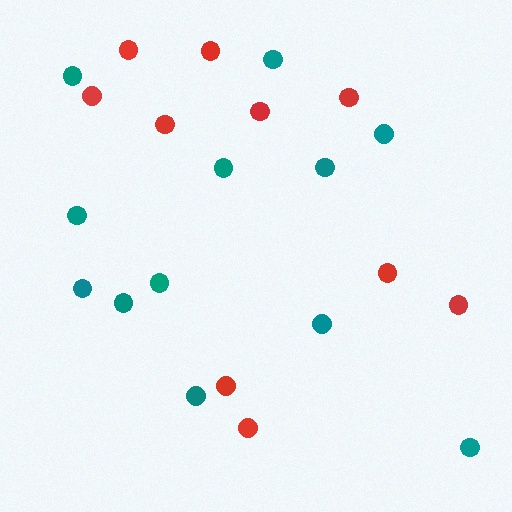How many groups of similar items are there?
There are 2 groups: one group of red circles (10) and one group of teal circles (12).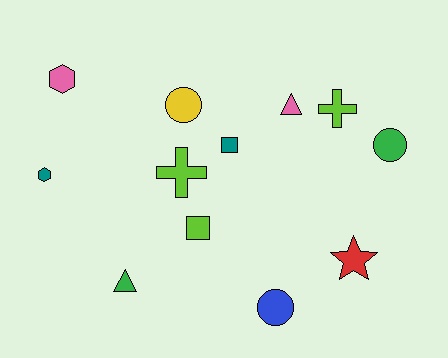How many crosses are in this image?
There are 2 crosses.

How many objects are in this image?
There are 12 objects.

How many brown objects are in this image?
There are no brown objects.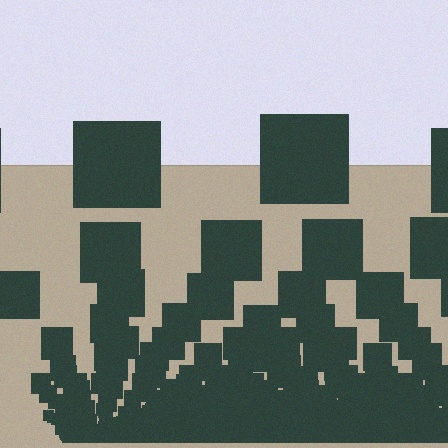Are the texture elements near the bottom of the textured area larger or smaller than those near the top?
Smaller. The gradient is inverted — elements near the bottom are smaller and denser.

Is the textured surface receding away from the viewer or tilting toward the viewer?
The surface appears to tilt toward the viewer. Texture elements get larger and sparser toward the top.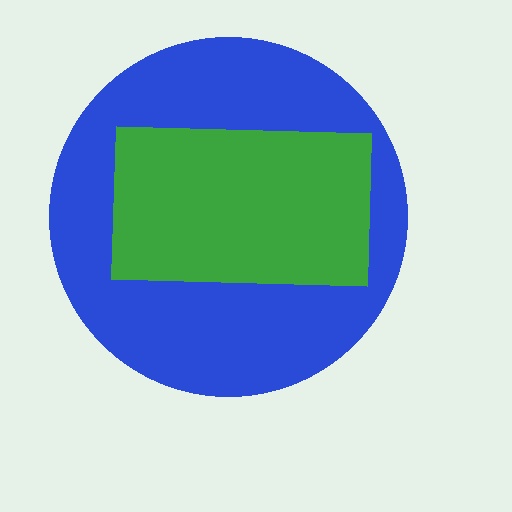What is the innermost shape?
The green rectangle.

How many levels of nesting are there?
2.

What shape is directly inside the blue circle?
The green rectangle.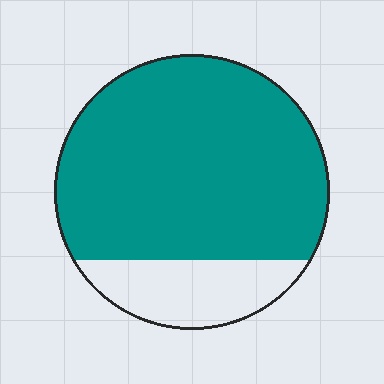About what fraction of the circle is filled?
About four fifths (4/5).